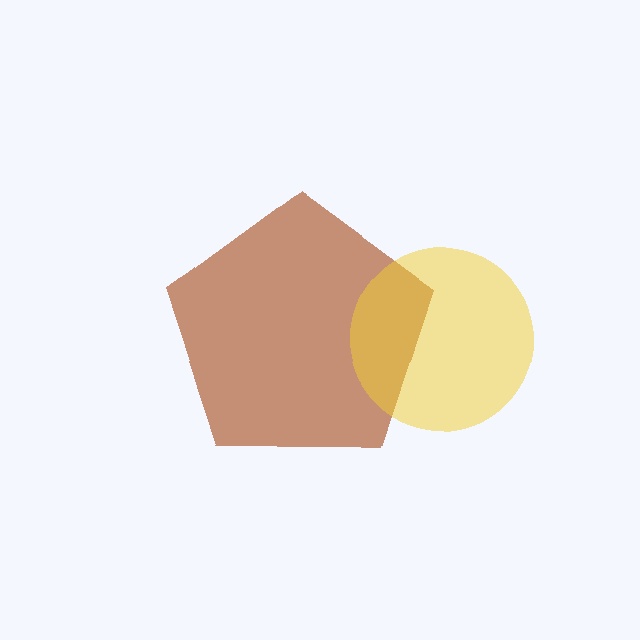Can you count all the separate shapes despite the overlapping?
Yes, there are 2 separate shapes.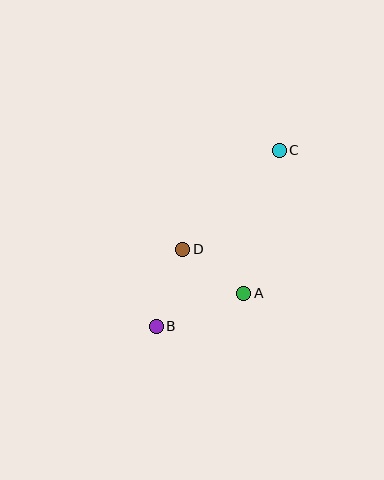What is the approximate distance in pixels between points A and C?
The distance between A and C is approximately 148 pixels.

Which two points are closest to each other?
Points A and D are closest to each other.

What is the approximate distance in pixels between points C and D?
The distance between C and D is approximately 138 pixels.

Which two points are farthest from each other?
Points B and C are farthest from each other.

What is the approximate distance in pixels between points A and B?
The distance between A and B is approximately 94 pixels.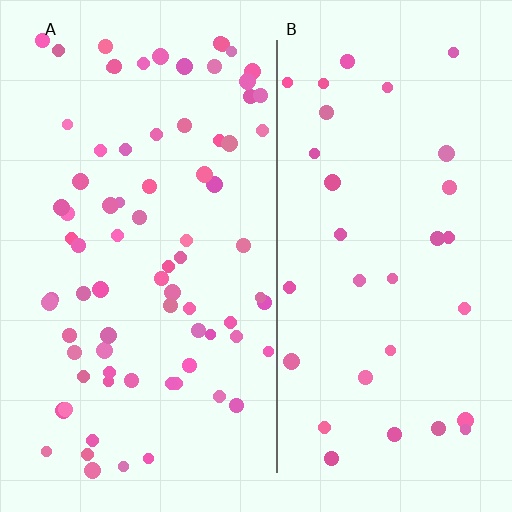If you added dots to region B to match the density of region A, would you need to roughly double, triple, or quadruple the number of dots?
Approximately double.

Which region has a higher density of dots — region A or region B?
A (the left).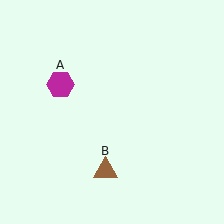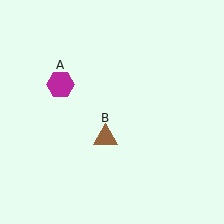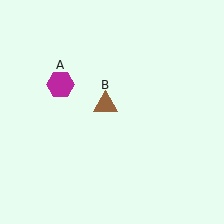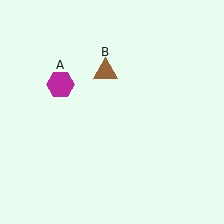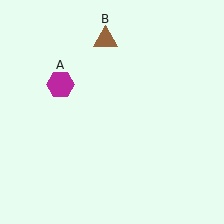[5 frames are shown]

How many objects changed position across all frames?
1 object changed position: brown triangle (object B).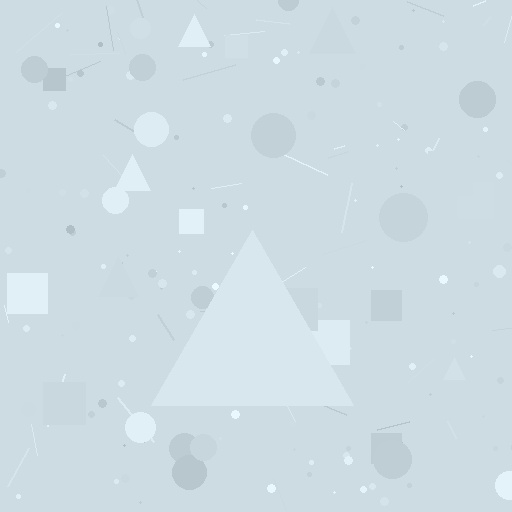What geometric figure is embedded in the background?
A triangle is embedded in the background.